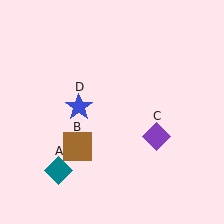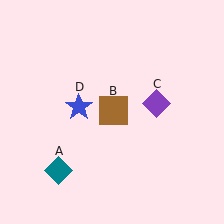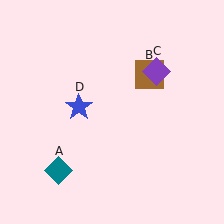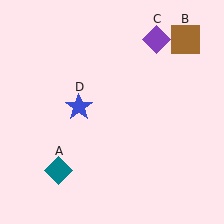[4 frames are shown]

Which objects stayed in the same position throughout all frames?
Teal diamond (object A) and blue star (object D) remained stationary.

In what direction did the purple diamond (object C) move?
The purple diamond (object C) moved up.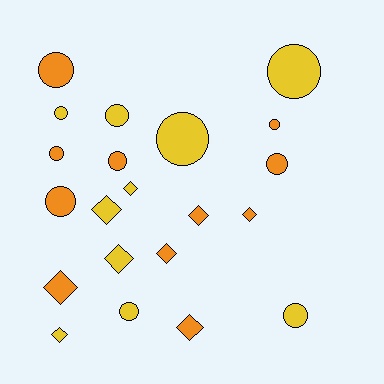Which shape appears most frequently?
Circle, with 12 objects.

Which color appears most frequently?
Orange, with 11 objects.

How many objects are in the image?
There are 21 objects.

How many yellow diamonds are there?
There are 4 yellow diamonds.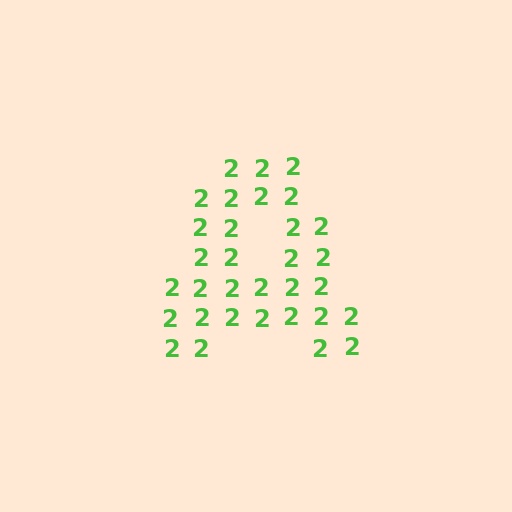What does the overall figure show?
The overall figure shows the letter A.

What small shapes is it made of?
It is made of small digit 2's.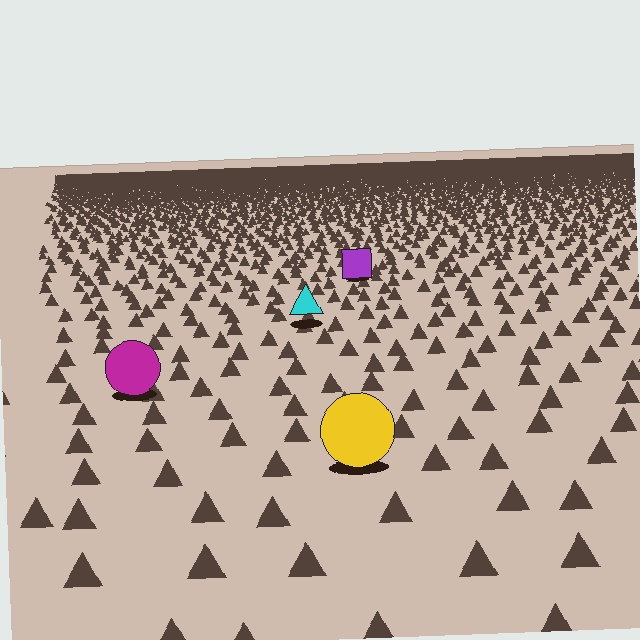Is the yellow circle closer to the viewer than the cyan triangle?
Yes. The yellow circle is closer — you can tell from the texture gradient: the ground texture is coarser near it.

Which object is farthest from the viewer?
The purple square is farthest from the viewer. It appears smaller and the ground texture around it is denser.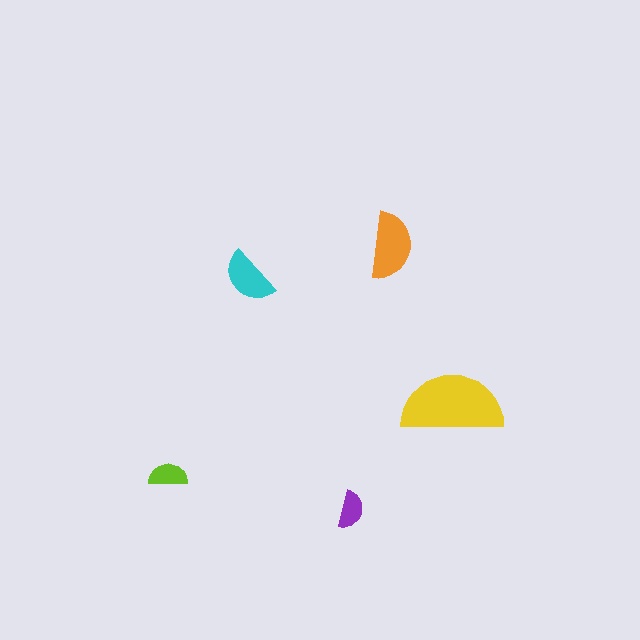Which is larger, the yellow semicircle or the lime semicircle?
The yellow one.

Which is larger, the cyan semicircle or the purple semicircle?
The cyan one.